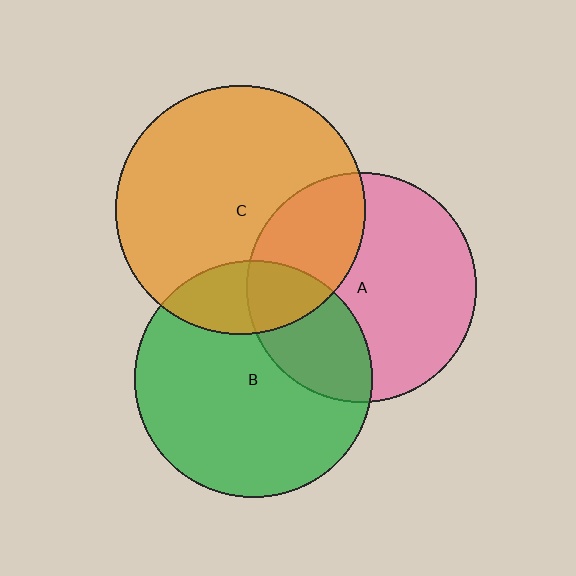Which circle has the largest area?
Circle C (orange).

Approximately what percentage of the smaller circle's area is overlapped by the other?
Approximately 30%.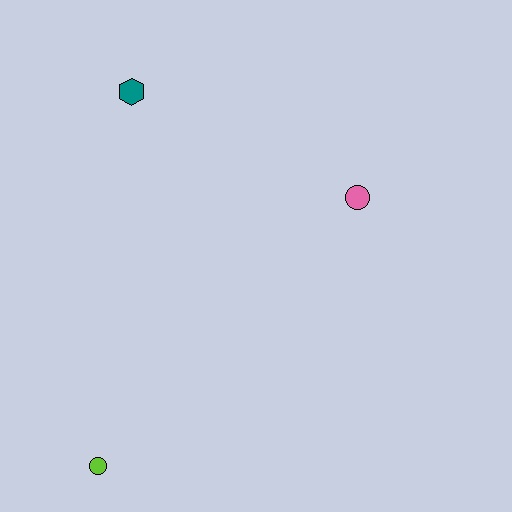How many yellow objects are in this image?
There are no yellow objects.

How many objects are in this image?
There are 3 objects.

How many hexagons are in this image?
There is 1 hexagon.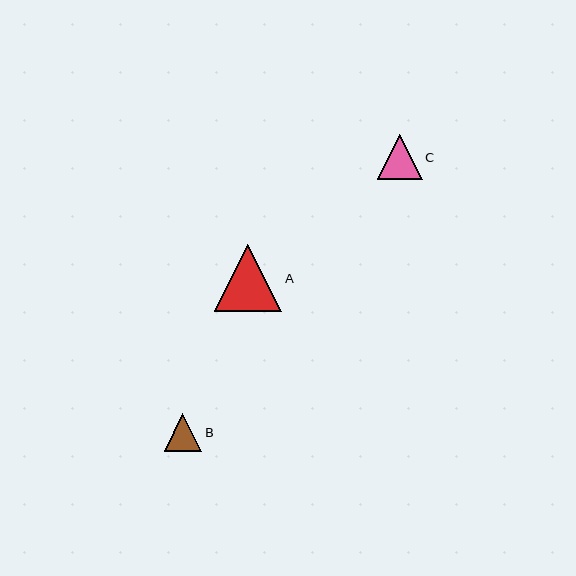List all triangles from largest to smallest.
From largest to smallest: A, C, B.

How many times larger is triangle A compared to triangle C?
Triangle A is approximately 1.5 times the size of triangle C.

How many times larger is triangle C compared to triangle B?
Triangle C is approximately 1.2 times the size of triangle B.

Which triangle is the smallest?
Triangle B is the smallest with a size of approximately 38 pixels.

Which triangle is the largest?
Triangle A is the largest with a size of approximately 68 pixels.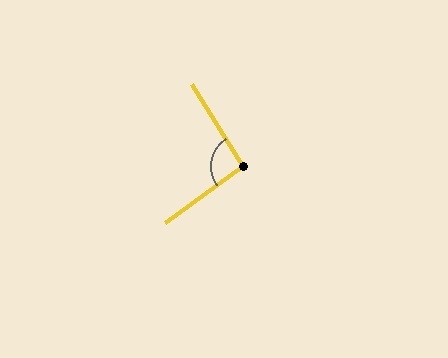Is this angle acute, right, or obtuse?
It is approximately a right angle.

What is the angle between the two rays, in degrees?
Approximately 94 degrees.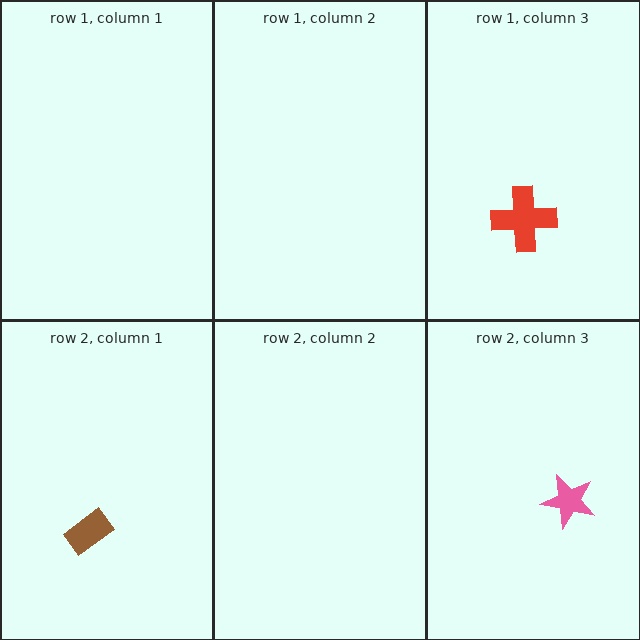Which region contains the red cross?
The row 1, column 3 region.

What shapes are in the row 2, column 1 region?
The brown rectangle.